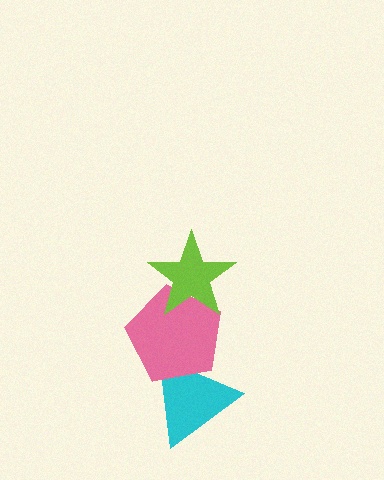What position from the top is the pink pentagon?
The pink pentagon is 2nd from the top.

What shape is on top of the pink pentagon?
The lime star is on top of the pink pentagon.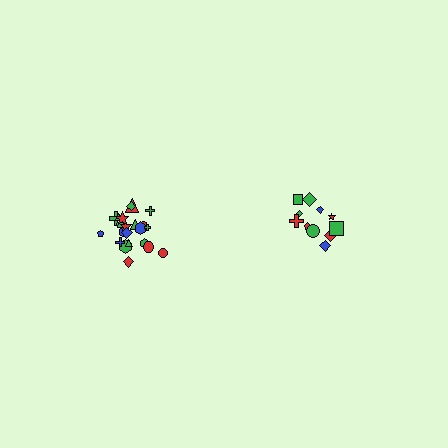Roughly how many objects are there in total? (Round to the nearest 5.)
Roughly 35 objects in total.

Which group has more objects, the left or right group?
The left group.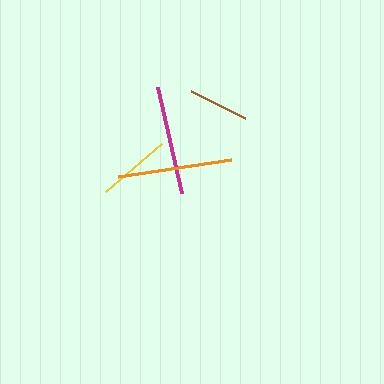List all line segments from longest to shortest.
From longest to shortest: orange, magenta, yellow, brown.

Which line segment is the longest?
The orange line is the longest at approximately 114 pixels.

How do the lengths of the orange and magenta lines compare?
The orange and magenta lines are approximately the same length.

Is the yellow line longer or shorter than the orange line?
The orange line is longer than the yellow line.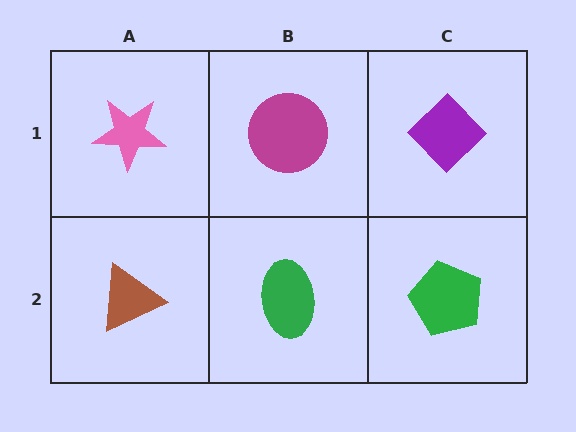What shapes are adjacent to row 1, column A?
A brown triangle (row 2, column A), a magenta circle (row 1, column B).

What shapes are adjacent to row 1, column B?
A green ellipse (row 2, column B), a pink star (row 1, column A), a purple diamond (row 1, column C).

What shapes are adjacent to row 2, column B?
A magenta circle (row 1, column B), a brown triangle (row 2, column A), a green pentagon (row 2, column C).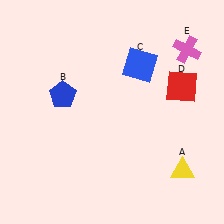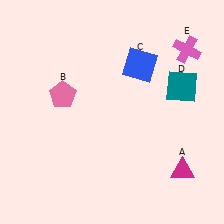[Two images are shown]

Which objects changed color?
A changed from yellow to magenta. B changed from blue to pink. D changed from red to teal.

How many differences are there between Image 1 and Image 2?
There are 3 differences between the two images.